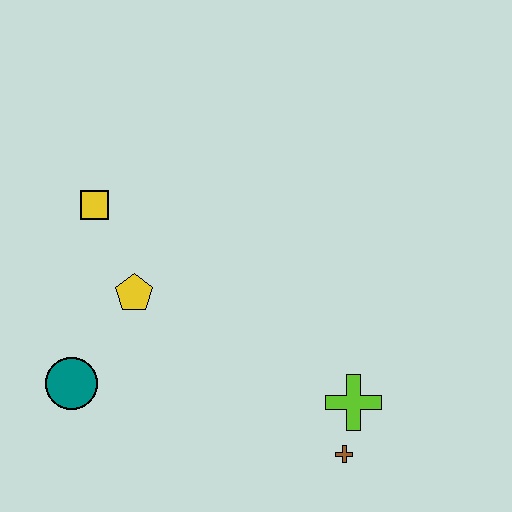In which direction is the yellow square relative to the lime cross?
The yellow square is to the left of the lime cross.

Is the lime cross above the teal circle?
No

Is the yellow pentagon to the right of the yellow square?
Yes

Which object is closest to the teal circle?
The yellow pentagon is closest to the teal circle.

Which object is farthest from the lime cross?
The yellow square is farthest from the lime cross.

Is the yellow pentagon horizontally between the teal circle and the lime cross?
Yes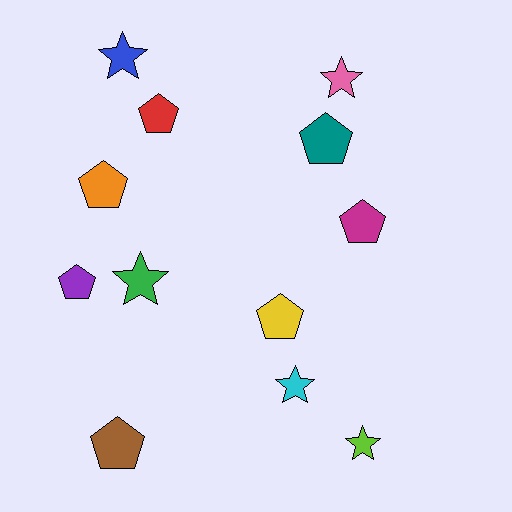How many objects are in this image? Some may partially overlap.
There are 12 objects.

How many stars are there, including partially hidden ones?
There are 5 stars.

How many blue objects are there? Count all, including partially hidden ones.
There is 1 blue object.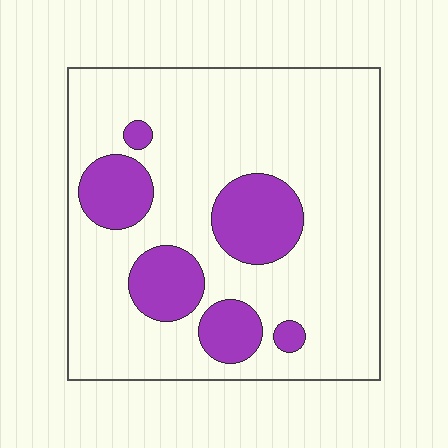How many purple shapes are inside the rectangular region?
6.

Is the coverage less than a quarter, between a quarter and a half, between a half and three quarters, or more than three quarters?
Less than a quarter.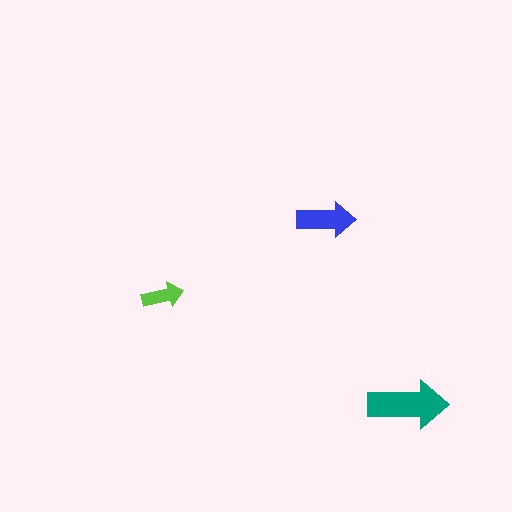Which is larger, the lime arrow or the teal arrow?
The teal one.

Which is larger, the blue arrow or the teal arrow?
The teal one.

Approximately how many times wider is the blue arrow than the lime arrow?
About 1.5 times wider.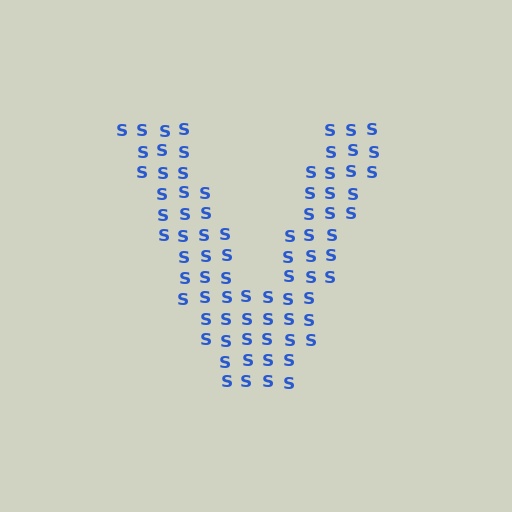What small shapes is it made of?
It is made of small letter S's.